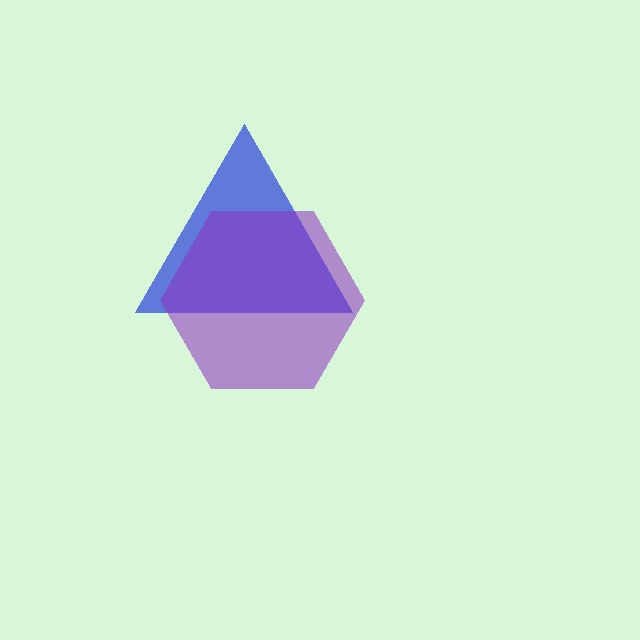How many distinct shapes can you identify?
There are 2 distinct shapes: a blue triangle, a purple hexagon.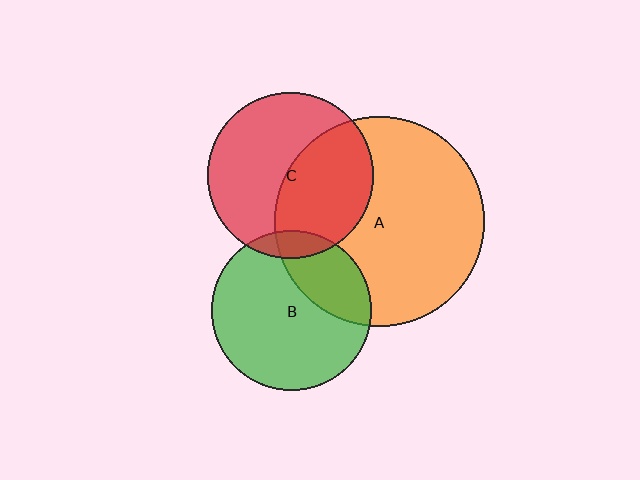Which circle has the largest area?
Circle A (orange).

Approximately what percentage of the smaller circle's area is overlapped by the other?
Approximately 45%.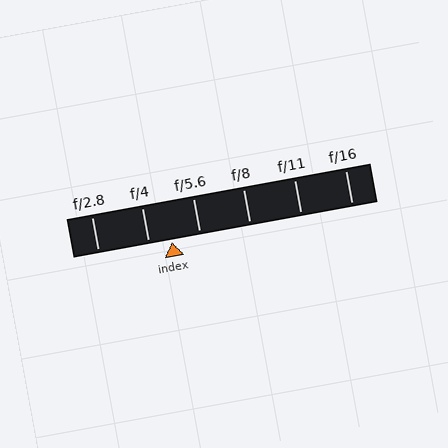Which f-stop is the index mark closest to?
The index mark is closest to f/4.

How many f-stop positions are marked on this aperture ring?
There are 6 f-stop positions marked.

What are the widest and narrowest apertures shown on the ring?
The widest aperture shown is f/2.8 and the narrowest is f/16.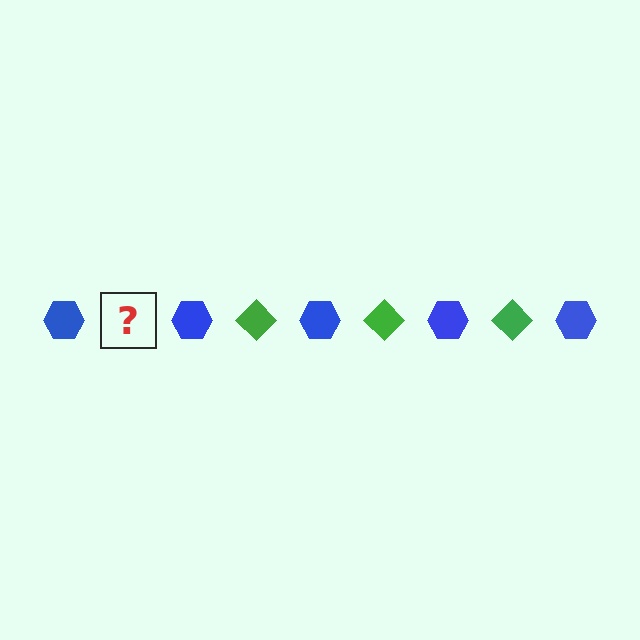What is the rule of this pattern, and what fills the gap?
The rule is that the pattern alternates between blue hexagon and green diamond. The gap should be filled with a green diamond.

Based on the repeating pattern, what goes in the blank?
The blank should be a green diamond.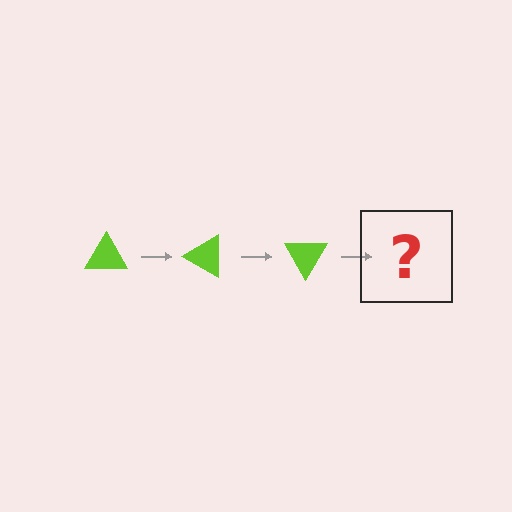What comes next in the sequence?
The next element should be a lime triangle rotated 90 degrees.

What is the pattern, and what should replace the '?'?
The pattern is that the triangle rotates 30 degrees each step. The '?' should be a lime triangle rotated 90 degrees.